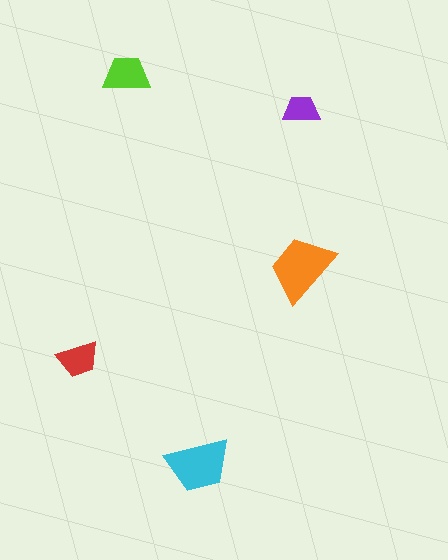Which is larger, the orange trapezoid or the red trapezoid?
The orange one.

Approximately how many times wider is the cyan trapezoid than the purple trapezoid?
About 2 times wider.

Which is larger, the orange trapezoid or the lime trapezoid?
The orange one.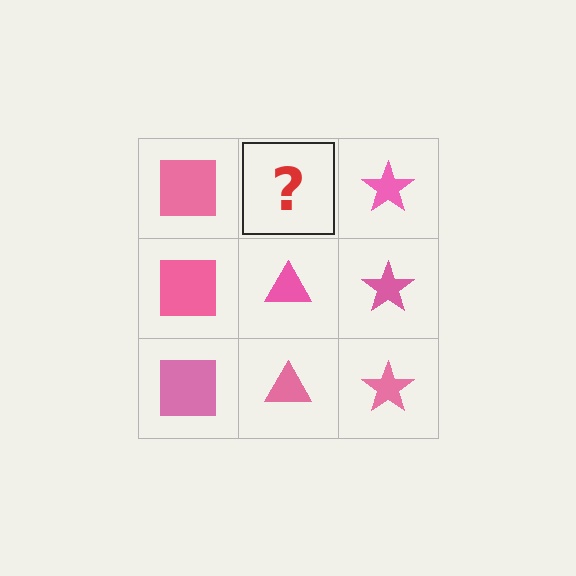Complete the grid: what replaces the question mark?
The question mark should be replaced with a pink triangle.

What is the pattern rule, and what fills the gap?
The rule is that each column has a consistent shape. The gap should be filled with a pink triangle.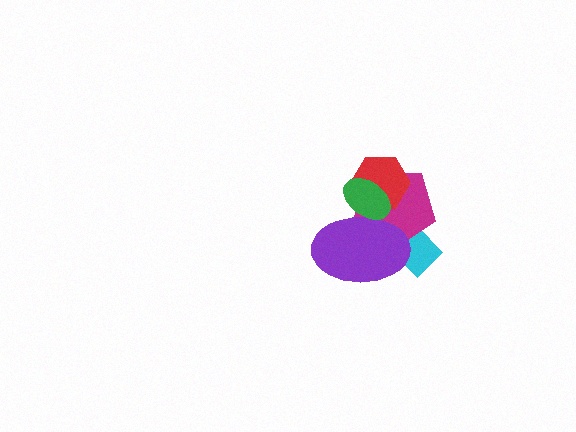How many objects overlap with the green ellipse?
3 objects overlap with the green ellipse.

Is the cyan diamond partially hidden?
Yes, it is partially covered by another shape.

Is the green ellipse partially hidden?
No, no other shape covers it.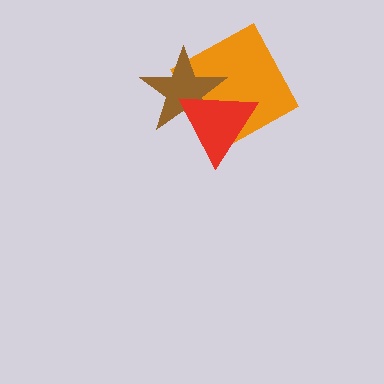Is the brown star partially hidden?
Yes, it is partially covered by another shape.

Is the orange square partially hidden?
Yes, it is partially covered by another shape.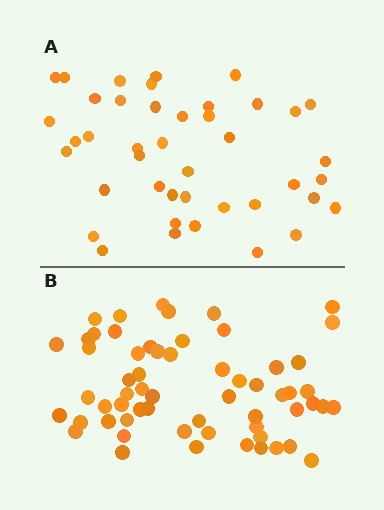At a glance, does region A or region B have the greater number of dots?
Region B (the bottom region) has more dots.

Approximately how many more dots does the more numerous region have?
Region B has approximately 20 more dots than region A.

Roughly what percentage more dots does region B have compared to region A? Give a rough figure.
About 45% more.